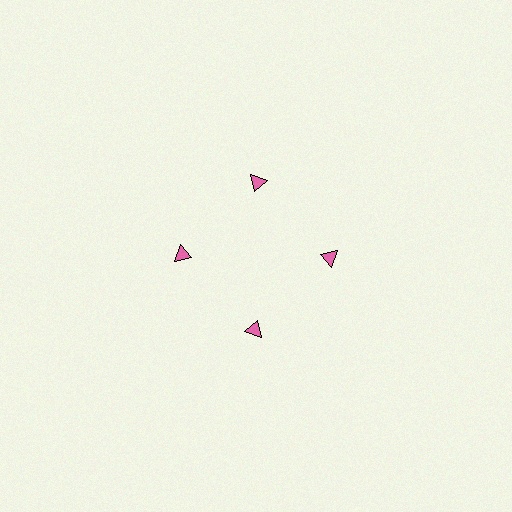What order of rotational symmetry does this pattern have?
This pattern has 4-fold rotational symmetry.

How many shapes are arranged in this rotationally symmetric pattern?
There are 4 shapes, arranged in 4 groups of 1.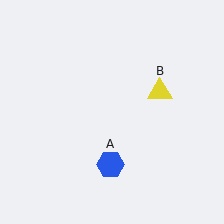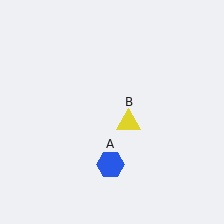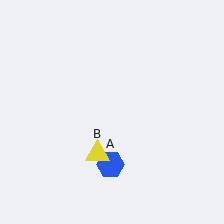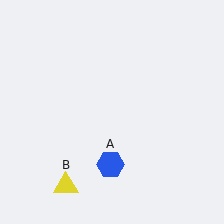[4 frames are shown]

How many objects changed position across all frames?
1 object changed position: yellow triangle (object B).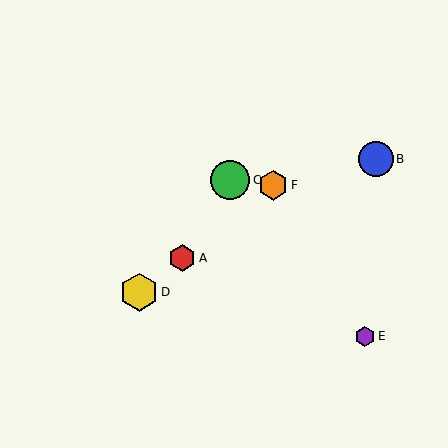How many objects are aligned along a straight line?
3 objects (A, D, F) are aligned along a straight line.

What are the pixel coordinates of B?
Object B is at (376, 159).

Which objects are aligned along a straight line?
Objects A, D, F are aligned along a straight line.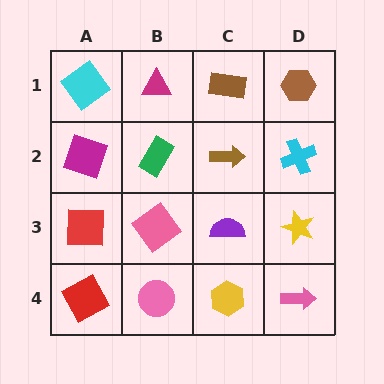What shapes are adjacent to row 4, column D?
A yellow star (row 3, column D), a yellow hexagon (row 4, column C).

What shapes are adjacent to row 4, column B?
A pink diamond (row 3, column B), a red square (row 4, column A), a yellow hexagon (row 4, column C).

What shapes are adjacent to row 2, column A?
A cyan diamond (row 1, column A), a red square (row 3, column A), a green rectangle (row 2, column B).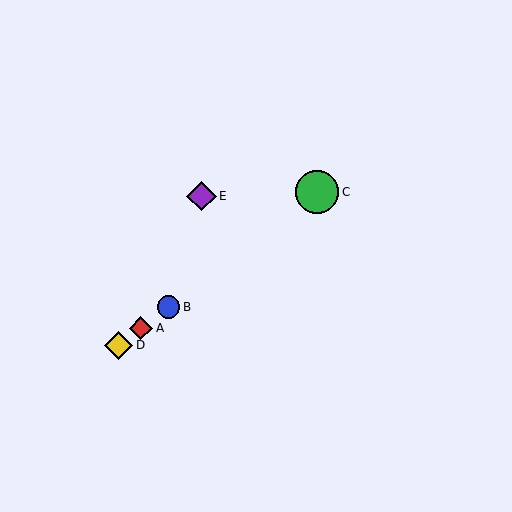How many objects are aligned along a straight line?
4 objects (A, B, C, D) are aligned along a straight line.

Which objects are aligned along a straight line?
Objects A, B, C, D are aligned along a straight line.